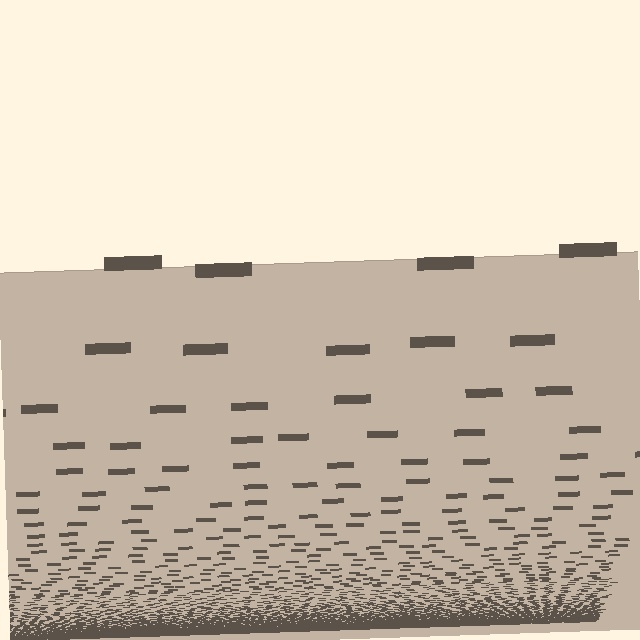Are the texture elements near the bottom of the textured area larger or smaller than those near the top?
Smaller. The gradient is inverted — elements near the bottom are smaller and denser.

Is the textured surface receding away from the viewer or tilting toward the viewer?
The surface appears to tilt toward the viewer. Texture elements get larger and sparser toward the top.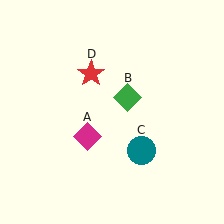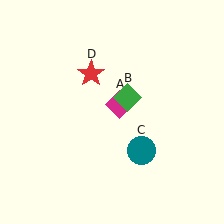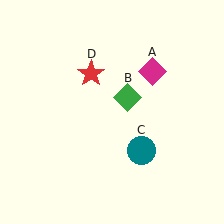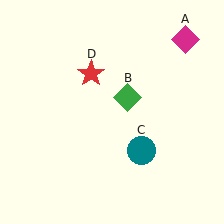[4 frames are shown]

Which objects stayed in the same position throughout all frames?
Green diamond (object B) and teal circle (object C) and red star (object D) remained stationary.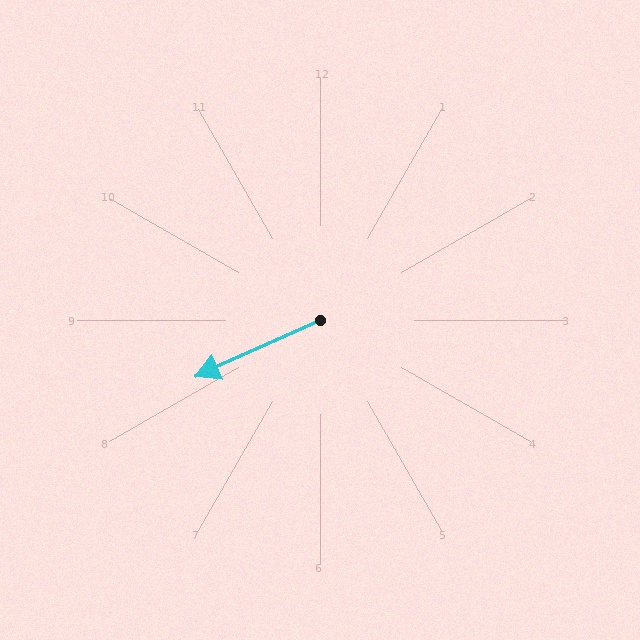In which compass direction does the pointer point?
Southwest.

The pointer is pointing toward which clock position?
Roughly 8 o'clock.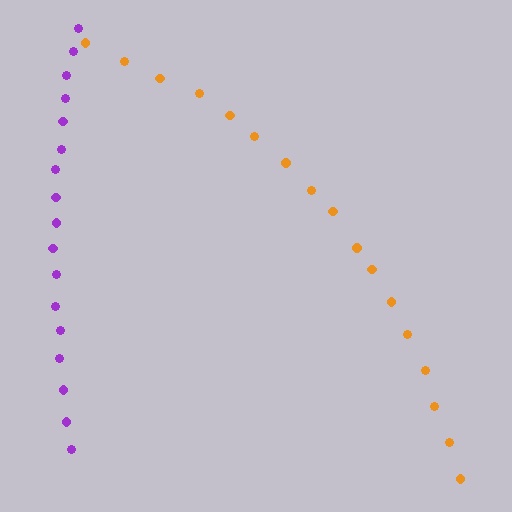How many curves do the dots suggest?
There are 2 distinct paths.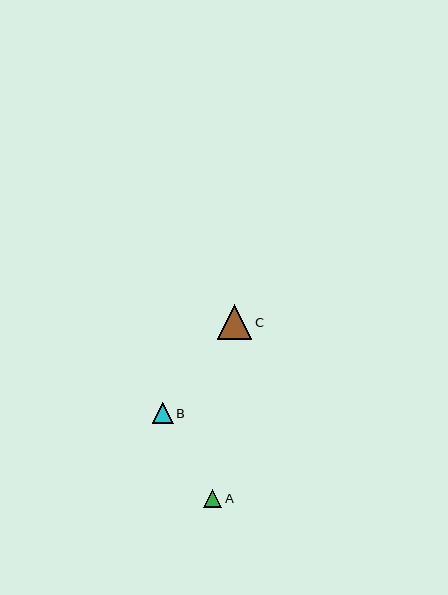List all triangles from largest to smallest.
From largest to smallest: C, B, A.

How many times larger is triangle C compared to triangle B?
Triangle C is approximately 1.7 times the size of triangle B.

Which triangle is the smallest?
Triangle A is the smallest with a size of approximately 18 pixels.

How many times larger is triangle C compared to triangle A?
Triangle C is approximately 1.9 times the size of triangle A.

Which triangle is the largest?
Triangle C is the largest with a size of approximately 35 pixels.